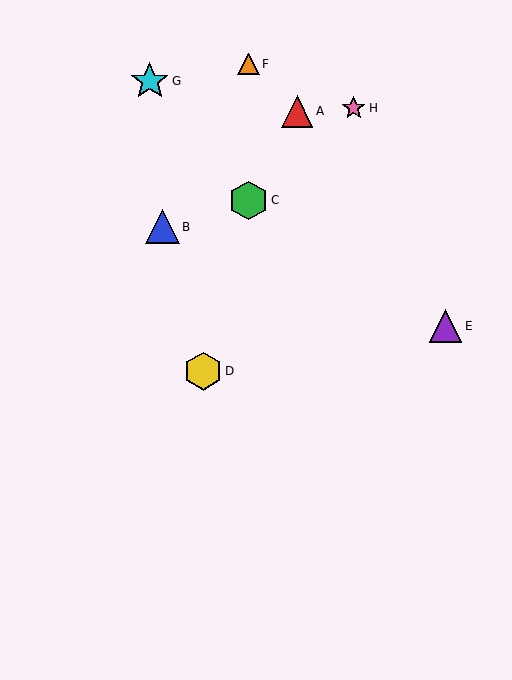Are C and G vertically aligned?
No, C is at x≈248 and G is at x≈150.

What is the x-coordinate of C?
Object C is at x≈248.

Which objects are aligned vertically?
Objects C, F are aligned vertically.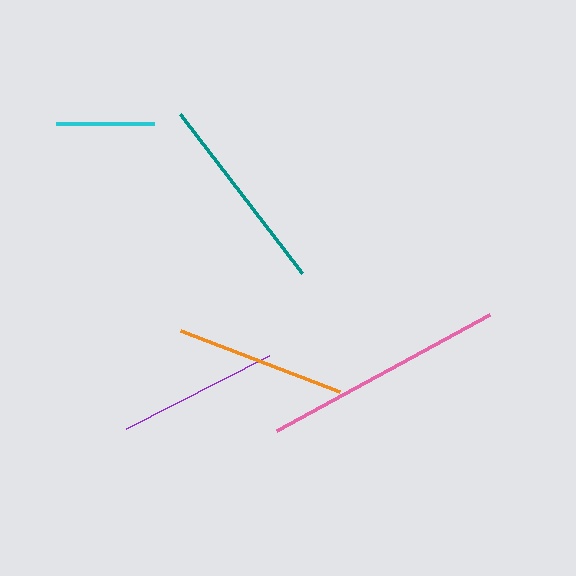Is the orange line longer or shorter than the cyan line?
The orange line is longer than the cyan line.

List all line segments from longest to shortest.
From longest to shortest: pink, teal, orange, purple, cyan.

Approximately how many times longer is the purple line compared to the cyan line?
The purple line is approximately 1.6 times the length of the cyan line.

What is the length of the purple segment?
The purple segment is approximately 160 pixels long.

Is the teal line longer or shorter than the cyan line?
The teal line is longer than the cyan line.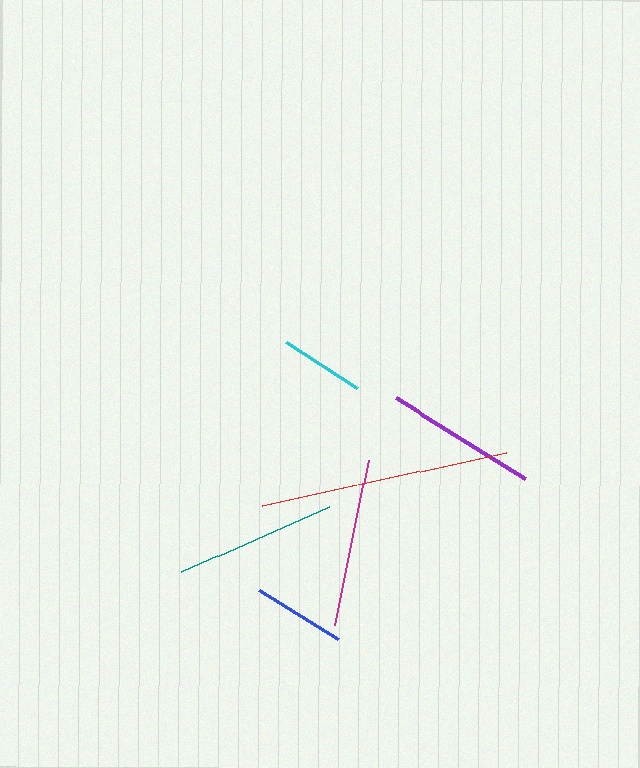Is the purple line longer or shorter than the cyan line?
The purple line is longer than the cyan line.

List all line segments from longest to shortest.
From longest to shortest: red, magenta, teal, purple, blue, cyan.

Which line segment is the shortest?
The cyan line is the shortest at approximately 85 pixels.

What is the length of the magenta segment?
The magenta segment is approximately 168 pixels long.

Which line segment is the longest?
The red line is the longest at approximately 249 pixels.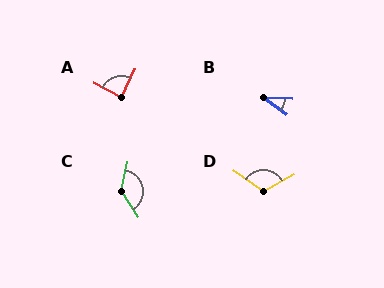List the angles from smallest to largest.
B (34°), A (87°), D (116°), C (136°).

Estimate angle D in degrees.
Approximately 116 degrees.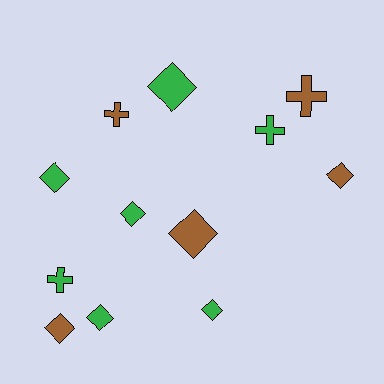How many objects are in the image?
There are 12 objects.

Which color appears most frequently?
Green, with 7 objects.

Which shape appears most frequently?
Diamond, with 8 objects.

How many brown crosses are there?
There are 2 brown crosses.